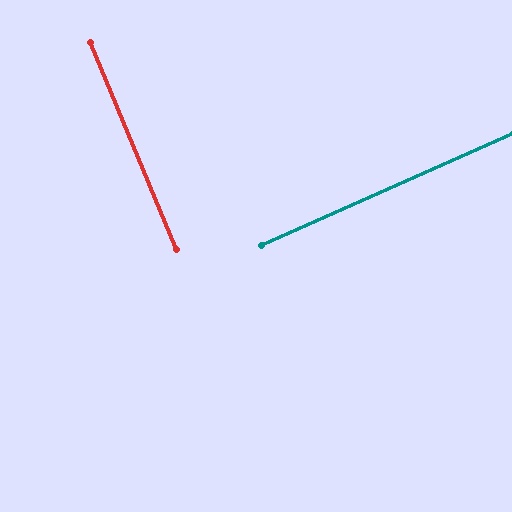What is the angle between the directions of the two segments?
Approximately 88 degrees.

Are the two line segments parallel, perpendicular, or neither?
Perpendicular — they meet at approximately 88°.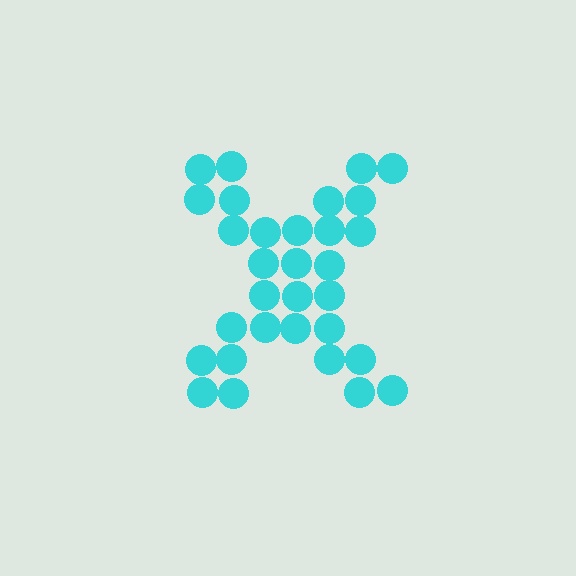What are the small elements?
The small elements are circles.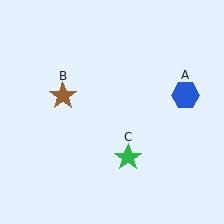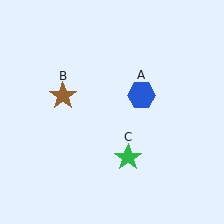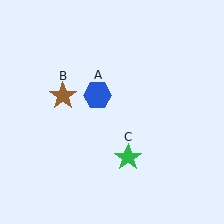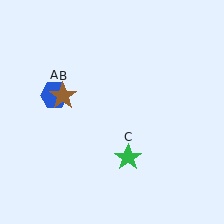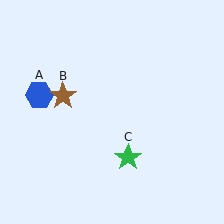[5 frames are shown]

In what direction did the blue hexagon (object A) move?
The blue hexagon (object A) moved left.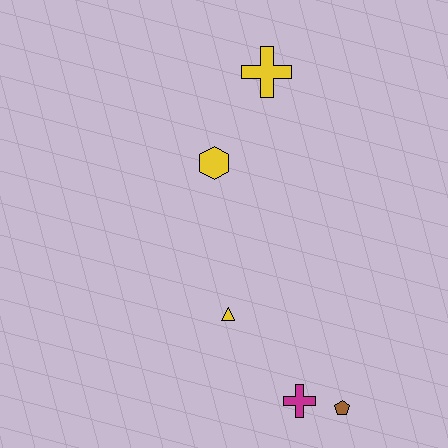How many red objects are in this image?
There are no red objects.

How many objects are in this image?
There are 5 objects.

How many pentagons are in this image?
There is 1 pentagon.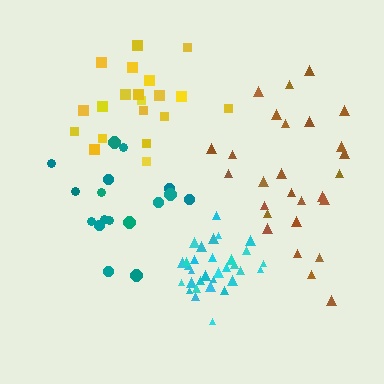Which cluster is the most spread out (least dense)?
Teal.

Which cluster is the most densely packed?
Cyan.